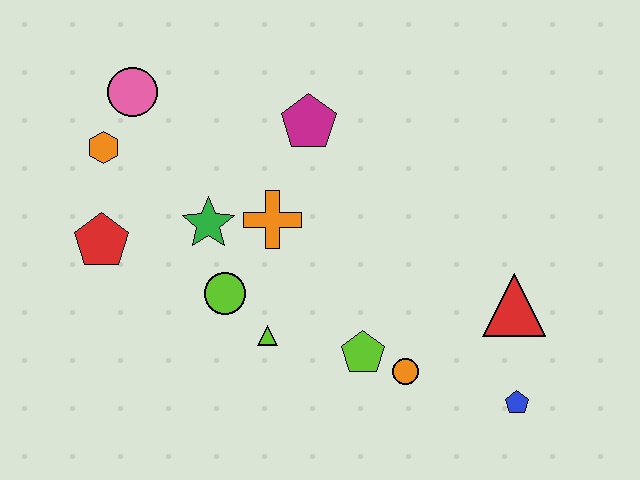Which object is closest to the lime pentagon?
The orange circle is closest to the lime pentagon.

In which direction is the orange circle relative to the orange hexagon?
The orange circle is to the right of the orange hexagon.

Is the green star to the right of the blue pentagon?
No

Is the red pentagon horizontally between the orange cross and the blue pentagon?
No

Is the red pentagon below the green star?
Yes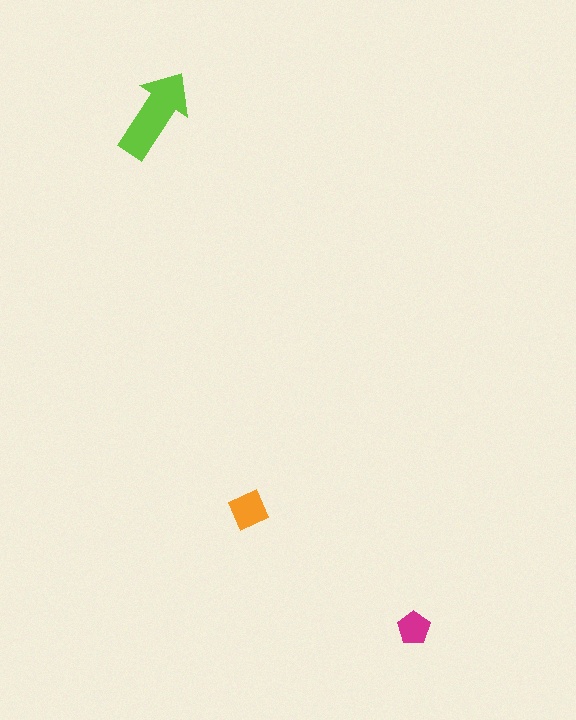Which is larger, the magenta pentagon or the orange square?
The orange square.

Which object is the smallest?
The magenta pentagon.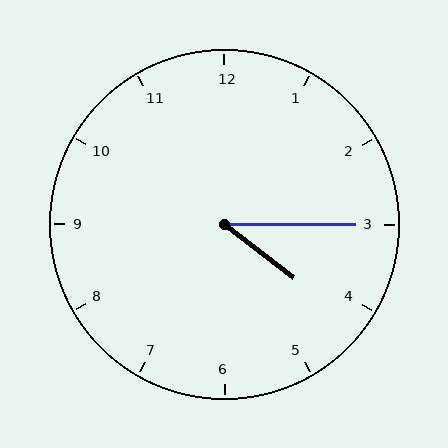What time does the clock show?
4:15.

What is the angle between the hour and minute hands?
Approximately 38 degrees.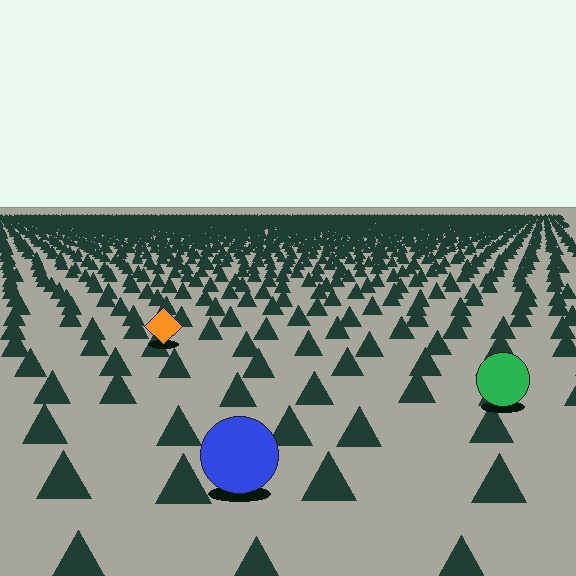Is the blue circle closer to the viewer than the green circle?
Yes. The blue circle is closer — you can tell from the texture gradient: the ground texture is coarser near it.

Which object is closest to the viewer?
The blue circle is closest. The texture marks near it are larger and more spread out.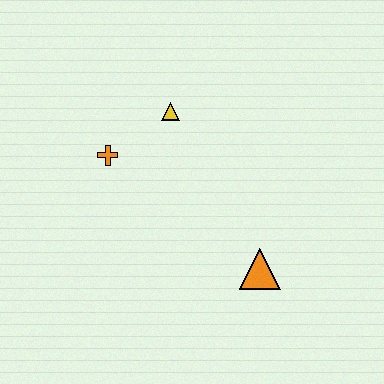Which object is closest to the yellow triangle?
The orange cross is closest to the yellow triangle.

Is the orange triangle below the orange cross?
Yes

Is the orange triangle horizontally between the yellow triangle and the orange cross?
No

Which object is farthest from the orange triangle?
The orange cross is farthest from the orange triangle.